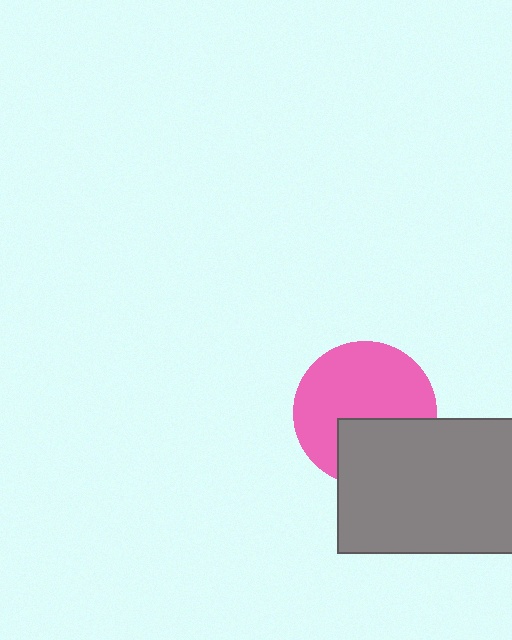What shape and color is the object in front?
The object in front is a gray rectangle.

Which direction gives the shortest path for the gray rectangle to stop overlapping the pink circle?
Moving down gives the shortest separation.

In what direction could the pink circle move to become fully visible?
The pink circle could move up. That would shift it out from behind the gray rectangle entirely.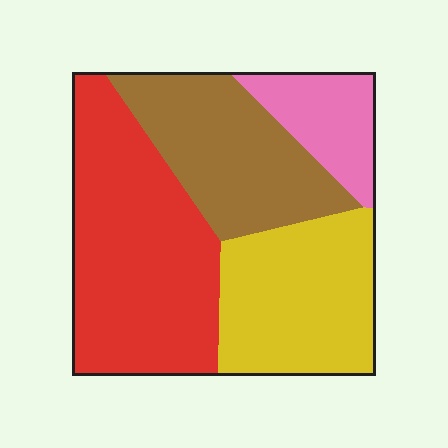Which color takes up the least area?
Pink, at roughly 10%.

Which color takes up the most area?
Red, at roughly 40%.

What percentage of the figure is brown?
Brown takes up about one quarter (1/4) of the figure.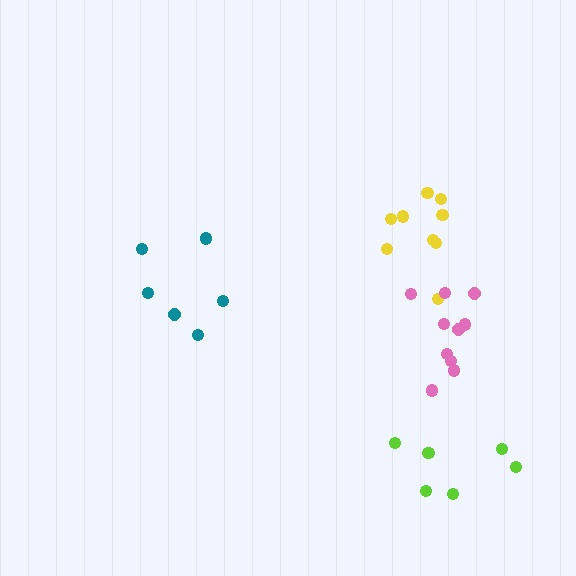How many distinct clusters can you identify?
There are 4 distinct clusters.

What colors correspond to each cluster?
The clusters are colored: teal, yellow, lime, pink.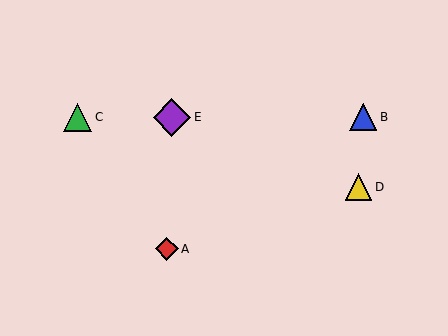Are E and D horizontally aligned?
No, E is at y≈117 and D is at y≈187.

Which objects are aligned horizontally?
Objects B, C, E are aligned horizontally.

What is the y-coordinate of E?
Object E is at y≈117.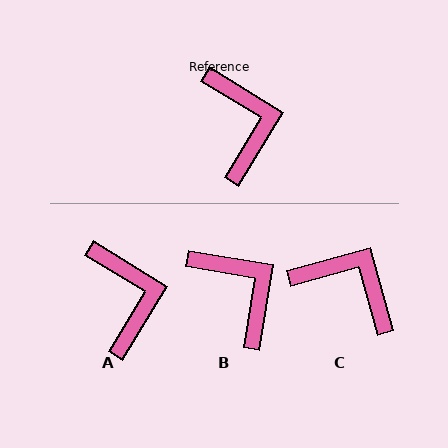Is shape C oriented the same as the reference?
No, it is off by about 47 degrees.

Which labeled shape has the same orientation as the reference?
A.